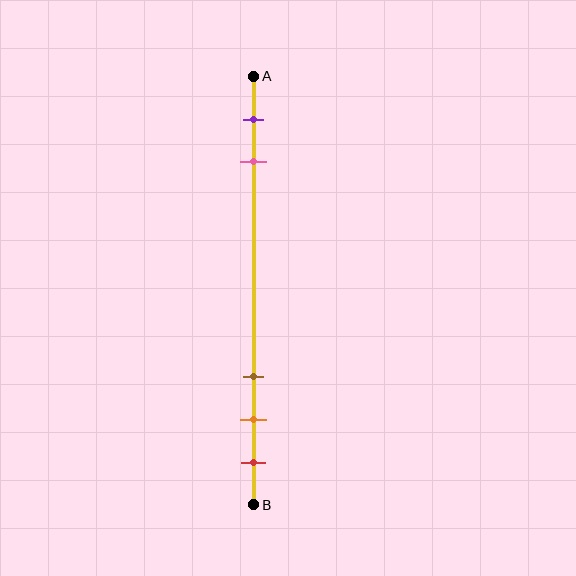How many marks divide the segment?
There are 5 marks dividing the segment.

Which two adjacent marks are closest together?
The orange and red marks are the closest adjacent pair.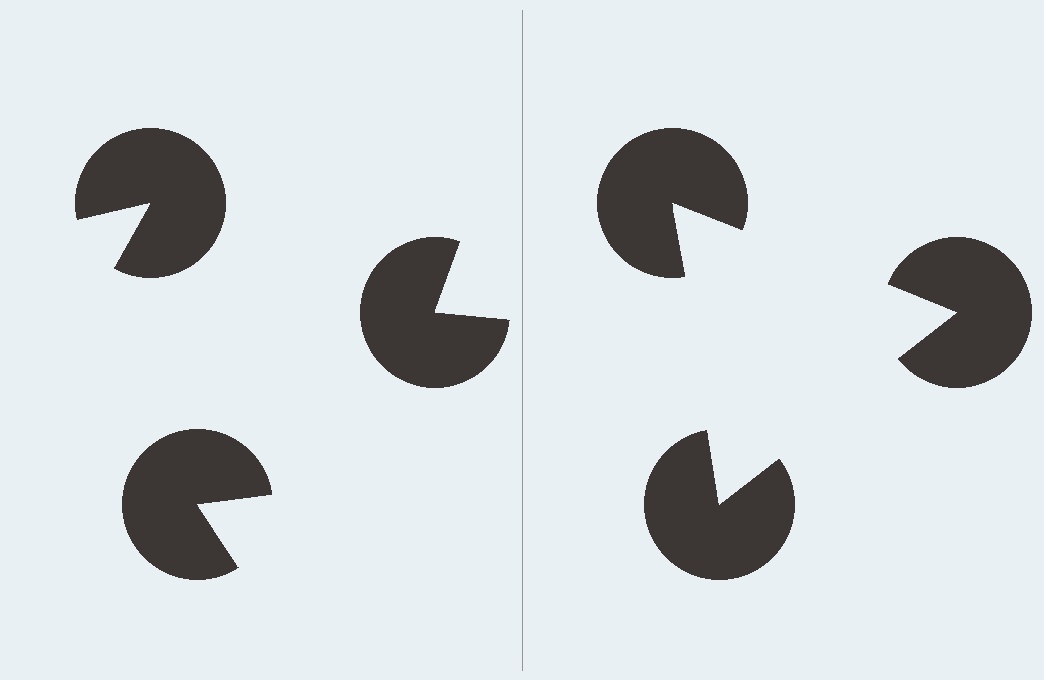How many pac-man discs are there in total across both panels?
6 — 3 on each side.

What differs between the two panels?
The pac-man discs are positioned identically on both sides; only the wedge orientations differ. On the right they align to a triangle; on the left they are misaligned.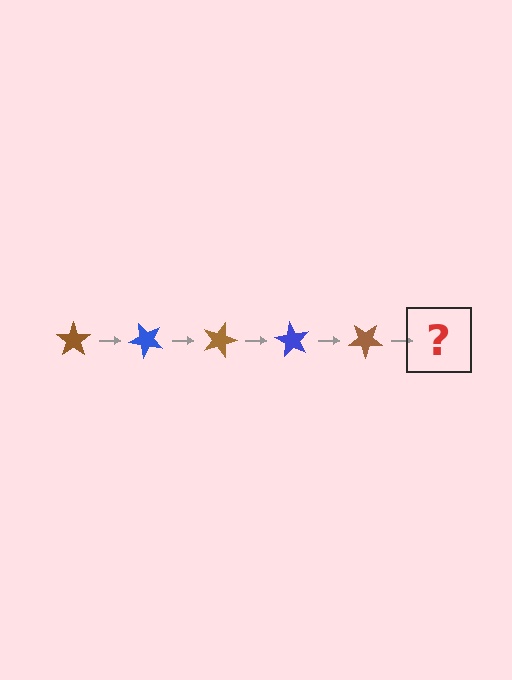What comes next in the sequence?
The next element should be a blue star, rotated 225 degrees from the start.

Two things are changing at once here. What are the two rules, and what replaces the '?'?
The two rules are that it rotates 45 degrees each step and the color cycles through brown and blue. The '?' should be a blue star, rotated 225 degrees from the start.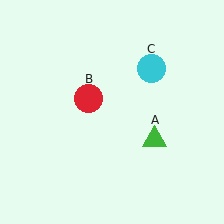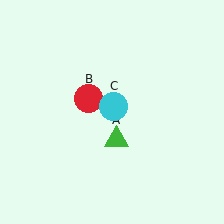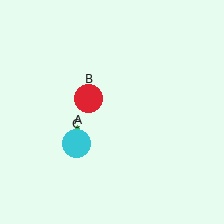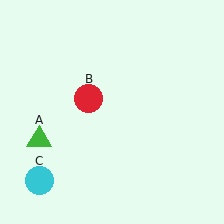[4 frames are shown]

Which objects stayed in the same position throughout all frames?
Red circle (object B) remained stationary.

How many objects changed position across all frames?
2 objects changed position: green triangle (object A), cyan circle (object C).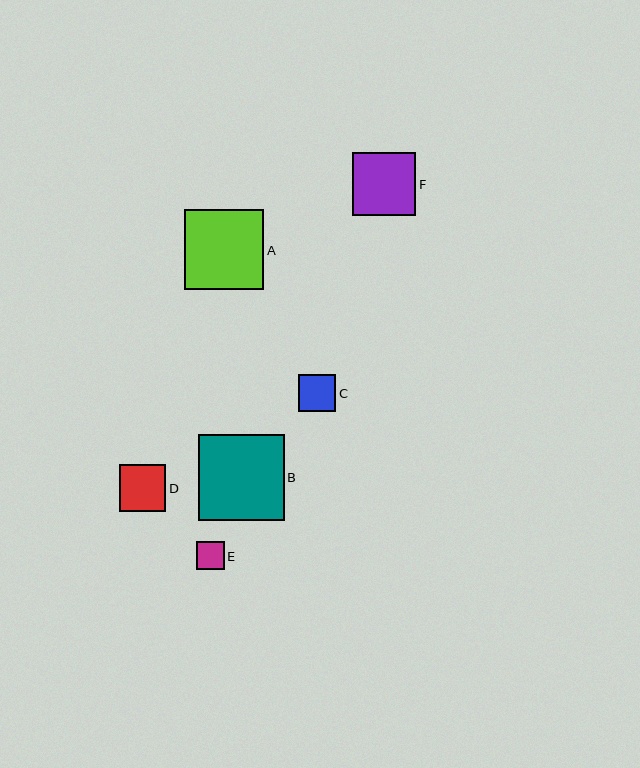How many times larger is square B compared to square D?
Square B is approximately 1.8 times the size of square D.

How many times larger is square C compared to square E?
Square C is approximately 1.3 times the size of square E.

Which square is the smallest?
Square E is the smallest with a size of approximately 28 pixels.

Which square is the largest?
Square B is the largest with a size of approximately 86 pixels.